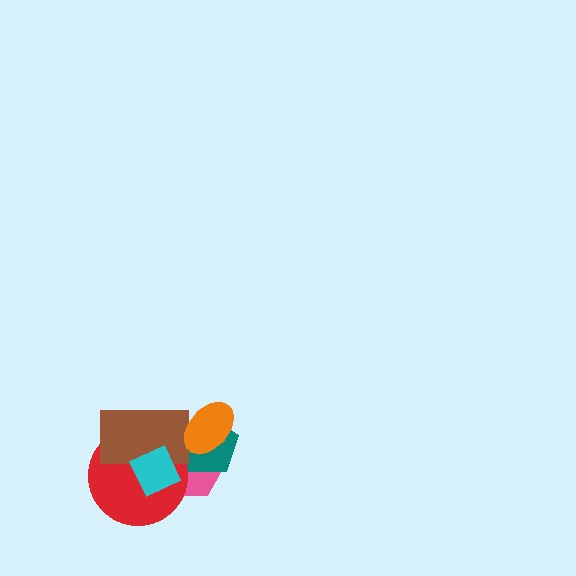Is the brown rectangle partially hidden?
Yes, it is partially covered by another shape.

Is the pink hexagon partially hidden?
Yes, it is partially covered by another shape.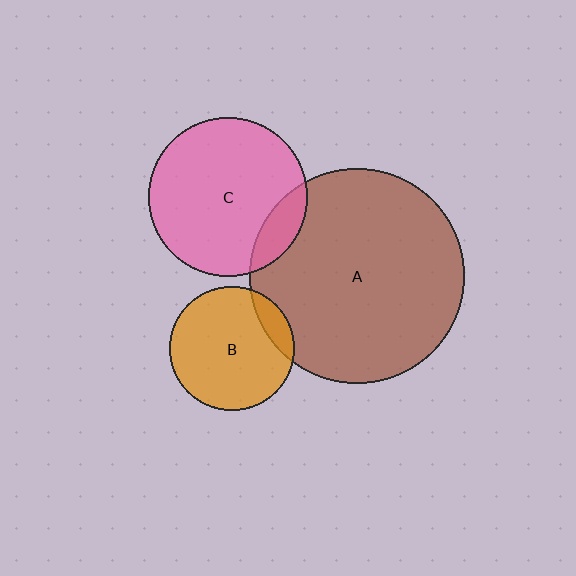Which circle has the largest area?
Circle A (brown).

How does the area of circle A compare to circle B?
Approximately 3.0 times.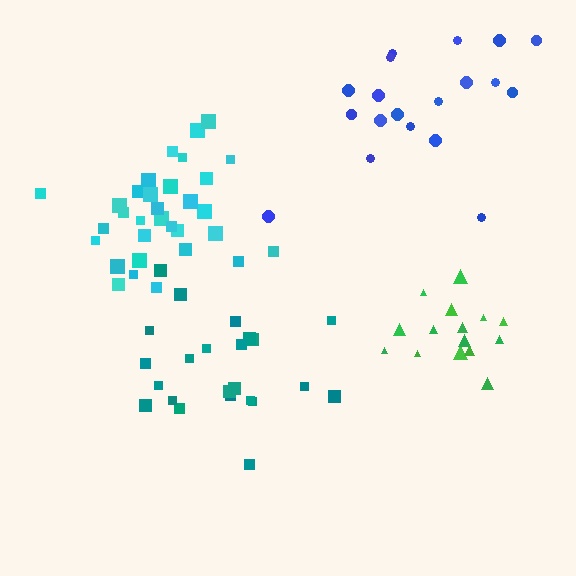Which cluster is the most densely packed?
Cyan.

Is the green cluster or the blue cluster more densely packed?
Green.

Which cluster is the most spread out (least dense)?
Blue.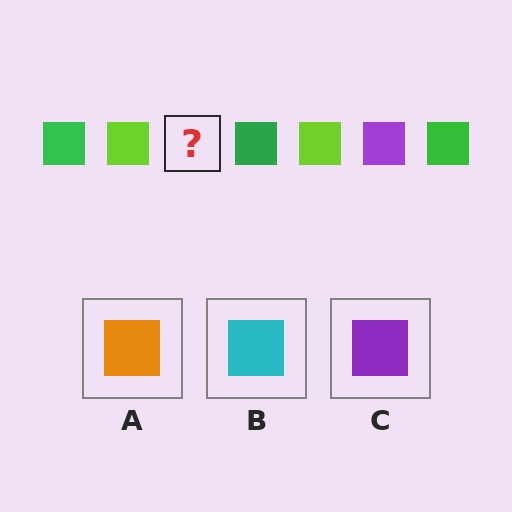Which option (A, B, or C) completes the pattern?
C.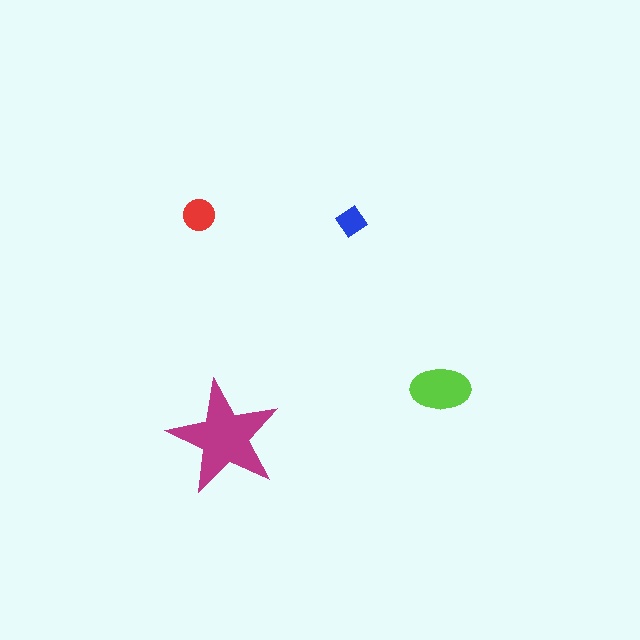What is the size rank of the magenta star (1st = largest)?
1st.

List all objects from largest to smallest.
The magenta star, the lime ellipse, the red circle, the blue diamond.